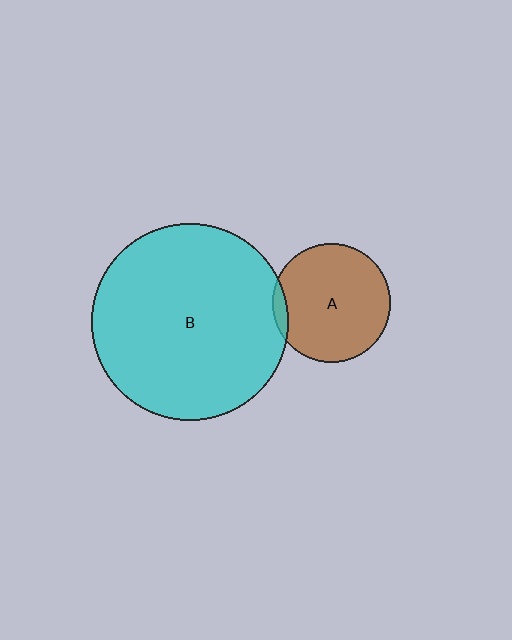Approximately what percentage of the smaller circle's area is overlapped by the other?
Approximately 5%.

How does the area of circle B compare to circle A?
Approximately 2.8 times.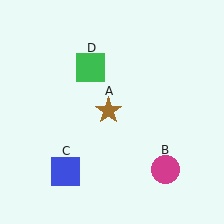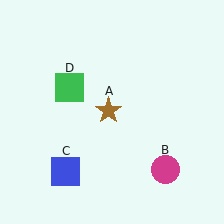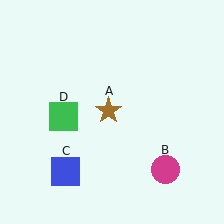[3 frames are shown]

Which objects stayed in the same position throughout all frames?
Brown star (object A) and magenta circle (object B) and blue square (object C) remained stationary.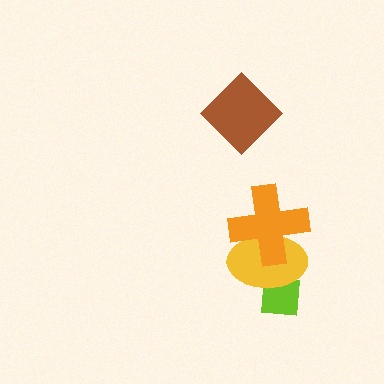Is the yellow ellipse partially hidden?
Yes, it is partially covered by another shape.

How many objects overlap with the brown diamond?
0 objects overlap with the brown diamond.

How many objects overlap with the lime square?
1 object overlaps with the lime square.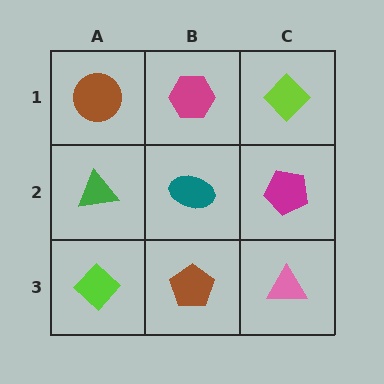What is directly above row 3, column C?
A magenta pentagon.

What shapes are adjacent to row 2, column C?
A lime diamond (row 1, column C), a pink triangle (row 3, column C), a teal ellipse (row 2, column B).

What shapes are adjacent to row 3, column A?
A green triangle (row 2, column A), a brown pentagon (row 3, column B).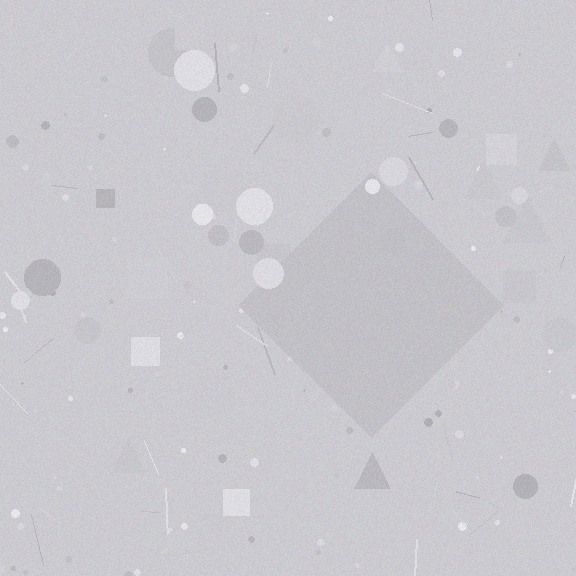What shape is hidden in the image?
A diamond is hidden in the image.